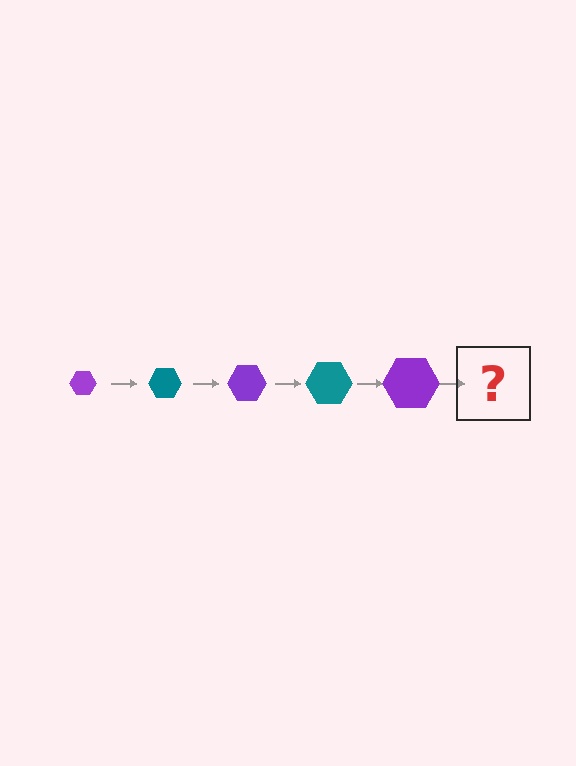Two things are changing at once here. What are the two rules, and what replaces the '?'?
The two rules are that the hexagon grows larger each step and the color cycles through purple and teal. The '?' should be a teal hexagon, larger than the previous one.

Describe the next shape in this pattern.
It should be a teal hexagon, larger than the previous one.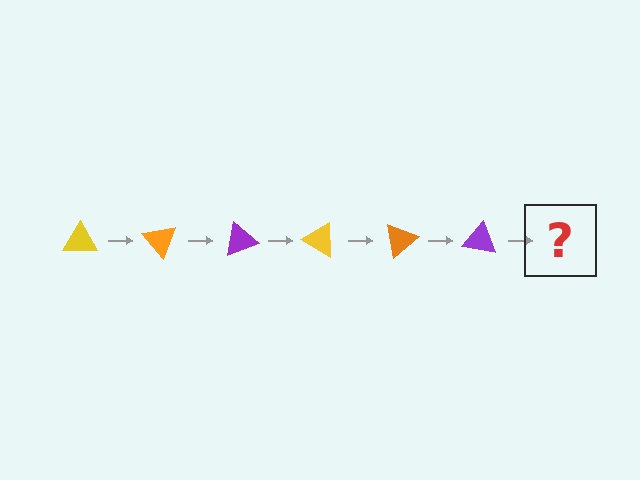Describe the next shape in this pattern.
It should be a yellow triangle, rotated 300 degrees from the start.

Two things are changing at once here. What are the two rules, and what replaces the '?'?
The two rules are that it rotates 50 degrees each step and the color cycles through yellow, orange, and purple. The '?' should be a yellow triangle, rotated 300 degrees from the start.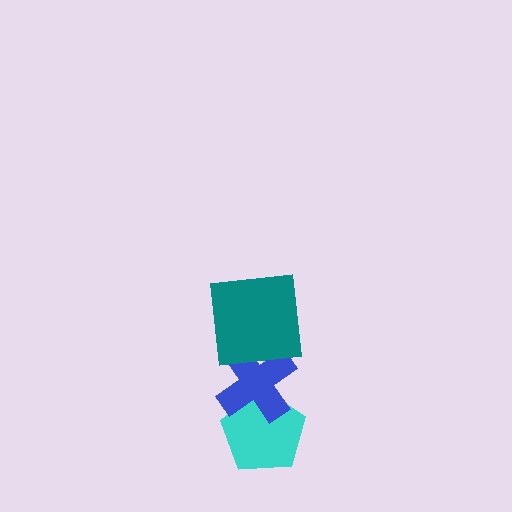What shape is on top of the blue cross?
The teal square is on top of the blue cross.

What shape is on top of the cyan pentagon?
The blue cross is on top of the cyan pentagon.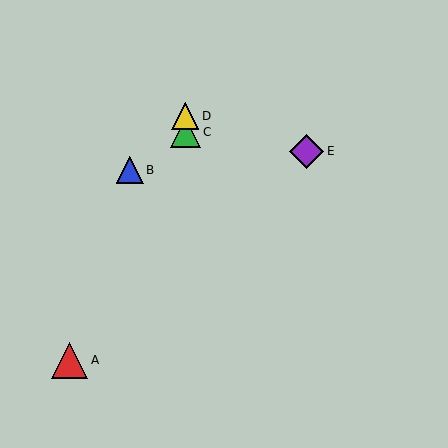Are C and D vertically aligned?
Yes, both are at x≈185.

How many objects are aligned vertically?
2 objects (C, D) are aligned vertically.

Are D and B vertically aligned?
No, D is at x≈185 and B is at x≈130.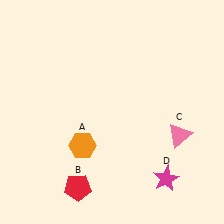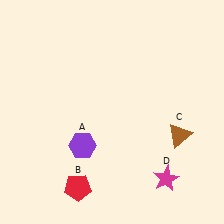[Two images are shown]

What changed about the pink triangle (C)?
In Image 1, C is pink. In Image 2, it changed to brown.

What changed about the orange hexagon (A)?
In Image 1, A is orange. In Image 2, it changed to purple.